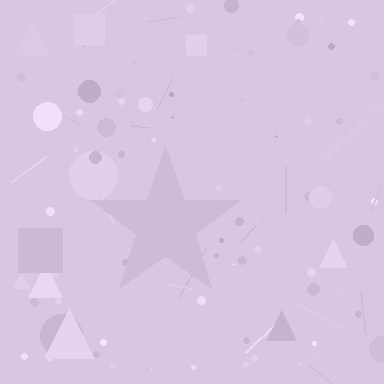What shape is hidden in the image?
A star is hidden in the image.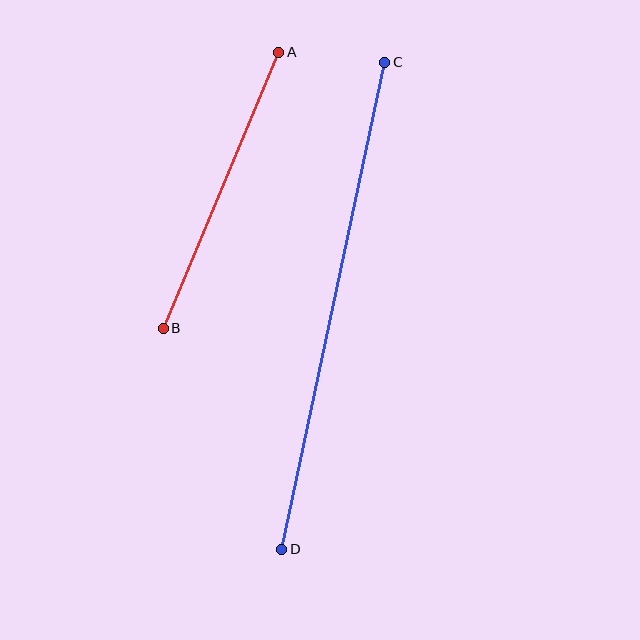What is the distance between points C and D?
The distance is approximately 498 pixels.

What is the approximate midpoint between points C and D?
The midpoint is at approximately (333, 306) pixels.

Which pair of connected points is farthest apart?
Points C and D are farthest apart.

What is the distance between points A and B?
The distance is approximately 299 pixels.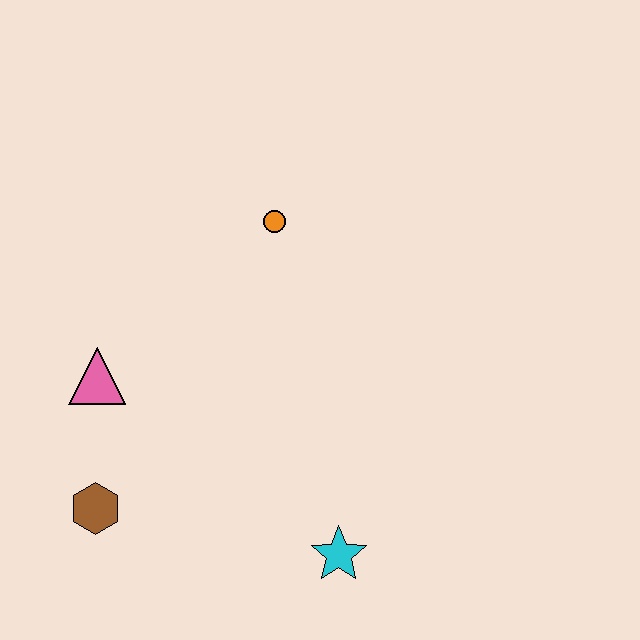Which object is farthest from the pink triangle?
The cyan star is farthest from the pink triangle.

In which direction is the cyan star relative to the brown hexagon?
The cyan star is to the right of the brown hexagon.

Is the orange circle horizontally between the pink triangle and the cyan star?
Yes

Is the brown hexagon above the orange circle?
No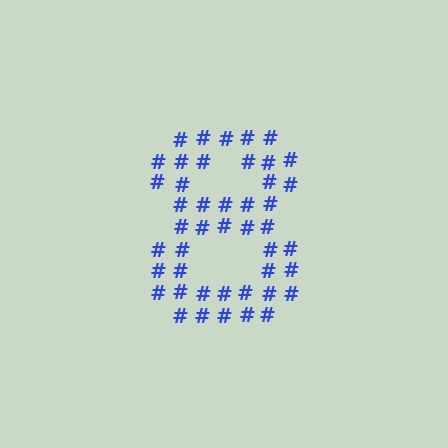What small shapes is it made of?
It is made of small hash symbols.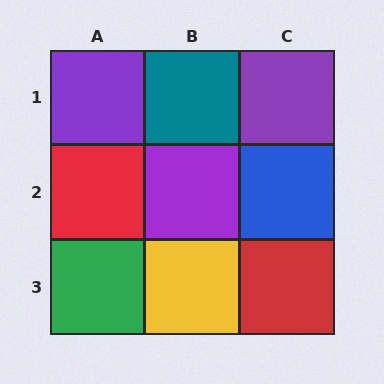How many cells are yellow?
1 cell is yellow.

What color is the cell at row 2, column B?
Purple.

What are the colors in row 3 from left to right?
Green, yellow, red.